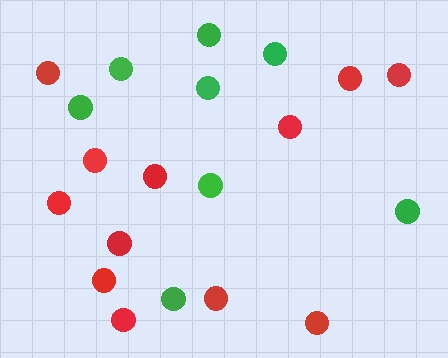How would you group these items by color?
There are 2 groups: one group of red circles (12) and one group of green circles (8).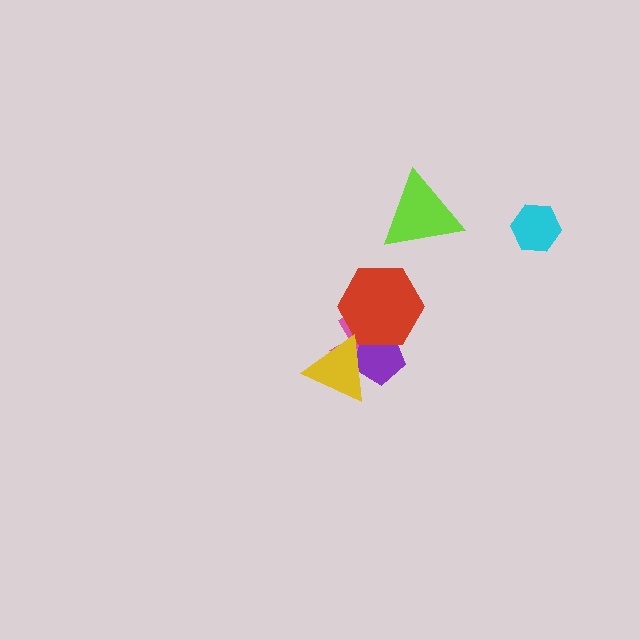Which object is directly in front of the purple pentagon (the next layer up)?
The red hexagon is directly in front of the purple pentagon.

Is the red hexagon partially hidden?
No, no other shape covers it.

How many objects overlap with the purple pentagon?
3 objects overlap with the purple pentagon.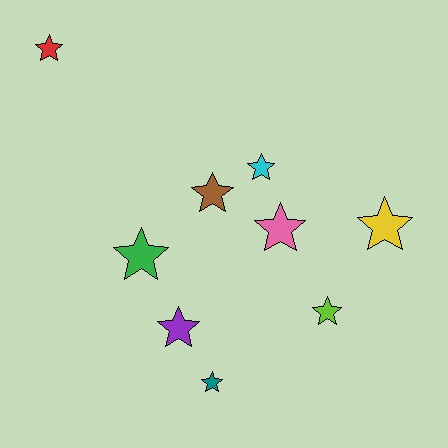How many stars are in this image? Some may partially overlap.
There are 9 stars.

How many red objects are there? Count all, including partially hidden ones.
There is 1 red object.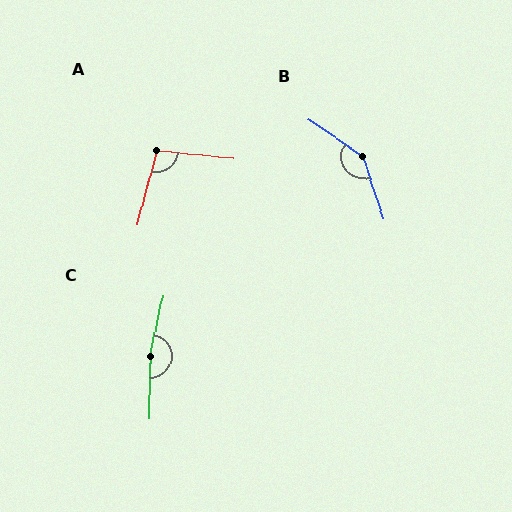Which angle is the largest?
C, at approximately 169 degrees.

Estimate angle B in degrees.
Approximately 143 degrees.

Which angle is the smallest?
A, at approximately 99 degrees.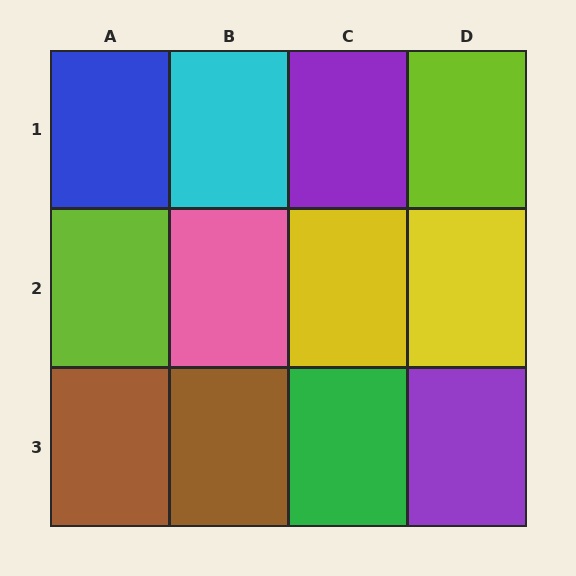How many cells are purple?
2 cells are purple.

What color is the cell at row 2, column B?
Pink.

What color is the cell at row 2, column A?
Lime.